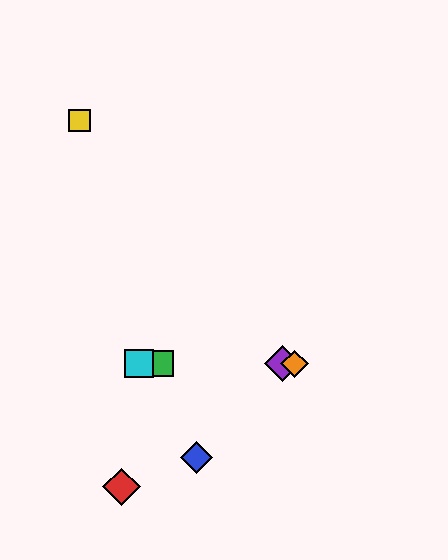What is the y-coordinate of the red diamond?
The red diamond is at y≈487.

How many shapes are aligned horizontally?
4 shapes (the green square, the purple diamond, the orange diamond, the cyan square) are aligned horizontally.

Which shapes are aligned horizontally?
The green square, the purple diamond, the orange diamond, the cyan square are aligned horizontally.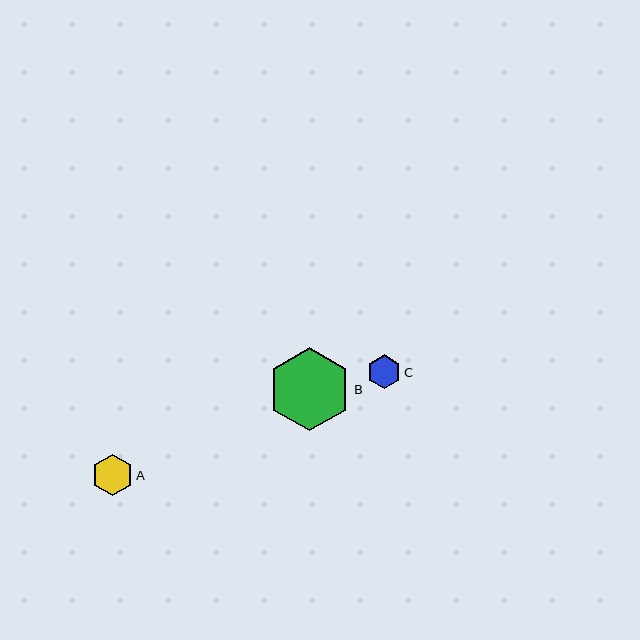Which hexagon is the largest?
Hexagon B is the largest with a size of approximately 83 pixels.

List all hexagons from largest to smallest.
From largest to smallest: B, A, C.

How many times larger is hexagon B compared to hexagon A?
Hexagon B is approximately 2.0 times the size of hexagon A.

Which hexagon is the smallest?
Hexagon C is the smallest with a size of approximately 34 pixels.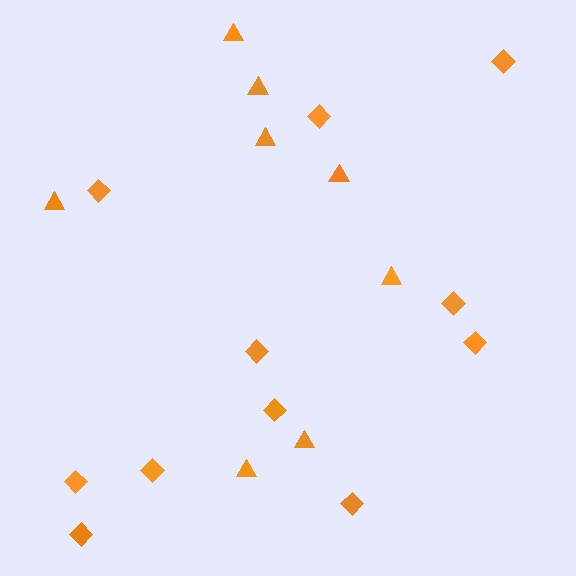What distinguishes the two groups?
There are 2 groups: one group of triangles (8) and one group of diamonds (11).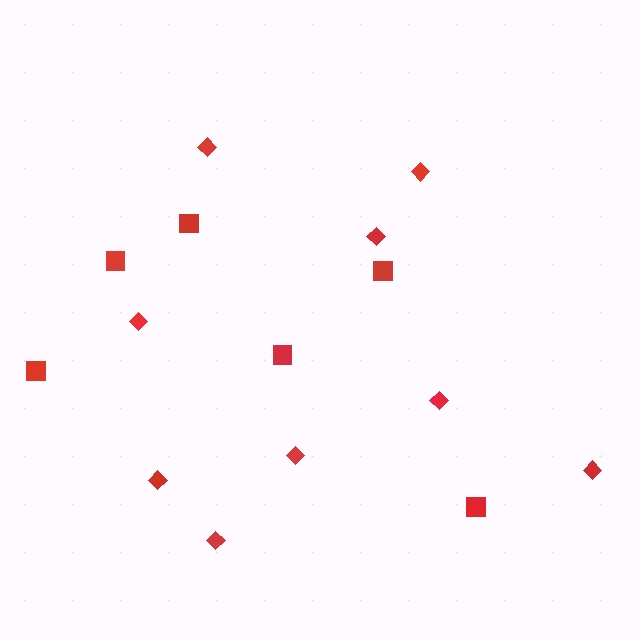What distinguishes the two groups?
There are 2 groups: one group of squares (6) and one group of diamonds (9).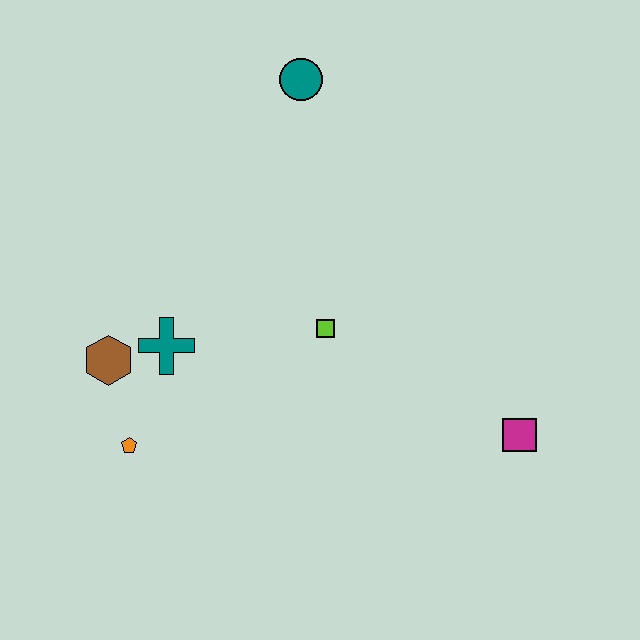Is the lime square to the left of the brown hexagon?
No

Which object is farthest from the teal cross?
The magenta square is farthest from the teal cross.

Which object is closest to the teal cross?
The brown hexagon is closest to the teal cross.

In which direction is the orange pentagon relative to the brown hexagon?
The orange pentagon is below the brown hexagon.